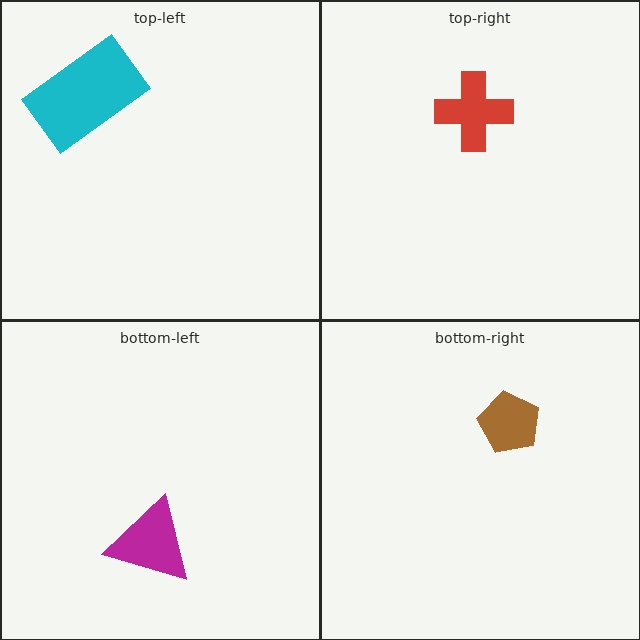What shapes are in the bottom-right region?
The brown pentagon.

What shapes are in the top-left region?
The cyan rectangle.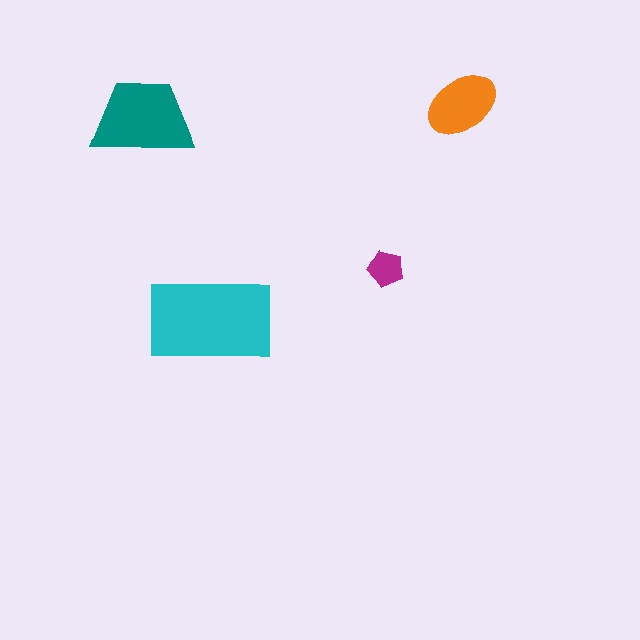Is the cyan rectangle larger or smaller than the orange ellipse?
Larger.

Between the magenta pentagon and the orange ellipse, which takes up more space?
The orange ellipse.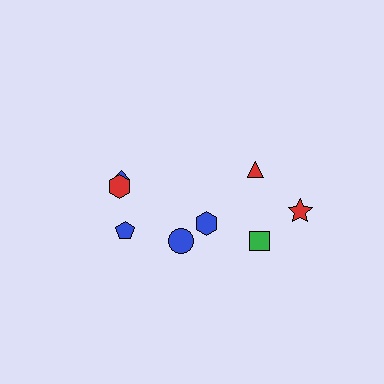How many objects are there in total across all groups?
There are 8 objects.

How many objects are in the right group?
There are 3 objects.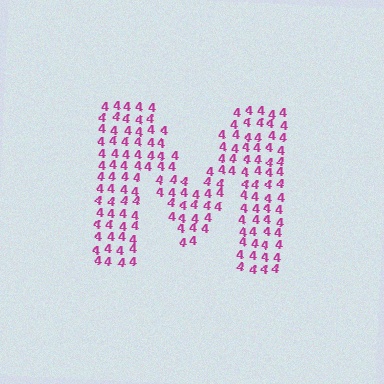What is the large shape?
The large shape is the letter M.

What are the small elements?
The small elements are digit 4's.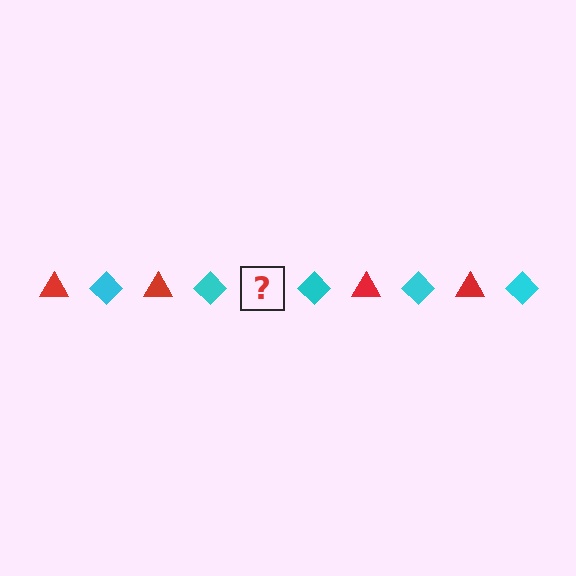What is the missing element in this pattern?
The missing element is a red triangle.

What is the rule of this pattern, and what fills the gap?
The rule is that the pattern alternates between red triangle and cyan diamond. The gap should be filled with a red triangle.